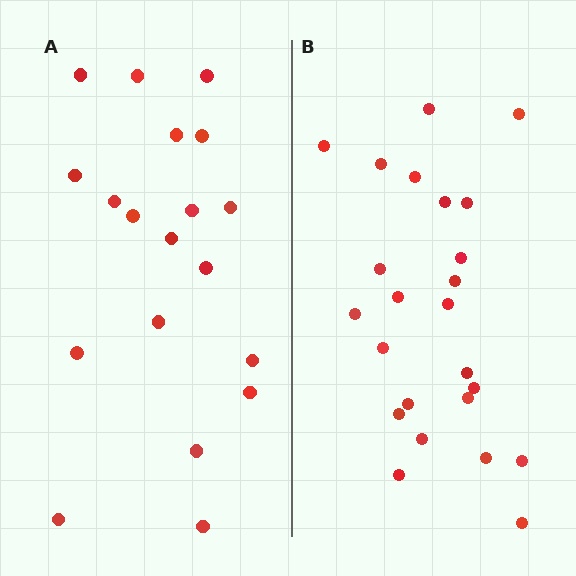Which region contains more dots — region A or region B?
Region B (the right region) has more dots.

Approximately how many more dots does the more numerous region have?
Region B has about 5 more dots than region A.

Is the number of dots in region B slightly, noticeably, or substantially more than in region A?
Region B has noticeably more, but not dramatically so. The ratio is roughly 1.3 to 1.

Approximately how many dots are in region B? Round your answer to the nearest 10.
About 20 dots. (The exact count is 24, which rounds to 20.)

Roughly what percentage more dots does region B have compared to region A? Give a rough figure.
About 25% more.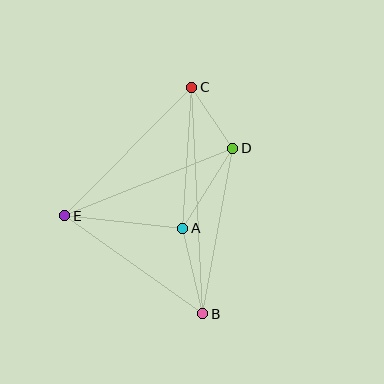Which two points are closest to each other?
Points C and D are closest to each other.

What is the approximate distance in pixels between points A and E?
The distance between A and E is approximately 119 pixels.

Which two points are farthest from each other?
Points B and C are farthest from each other.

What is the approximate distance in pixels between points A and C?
The distance between A and C is approximately 141 pixels.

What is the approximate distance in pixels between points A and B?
The distance between A and B is approximately 88 pixels.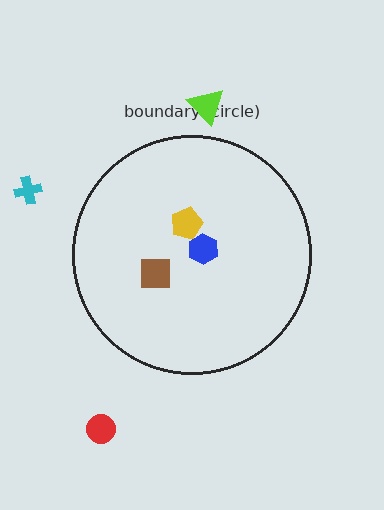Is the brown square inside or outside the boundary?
Inside.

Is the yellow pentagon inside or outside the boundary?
Inside.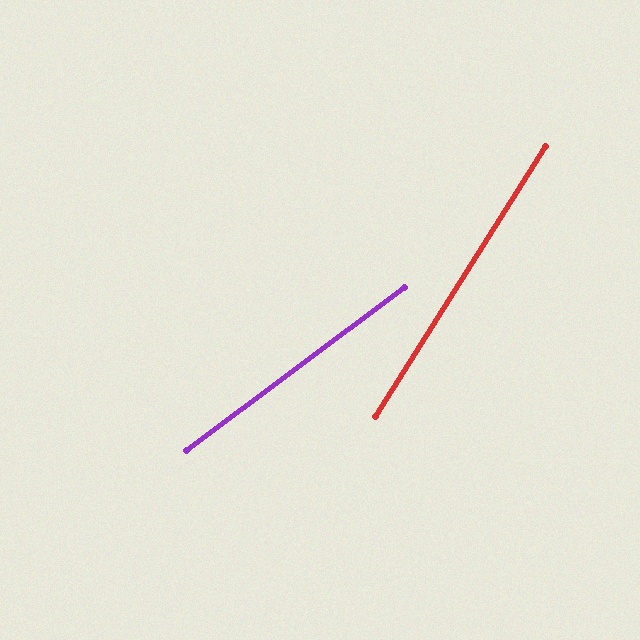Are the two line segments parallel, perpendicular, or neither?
Neither parallel nor perpendicular — they differ by about 21°.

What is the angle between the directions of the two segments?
Approximately 21 degrees.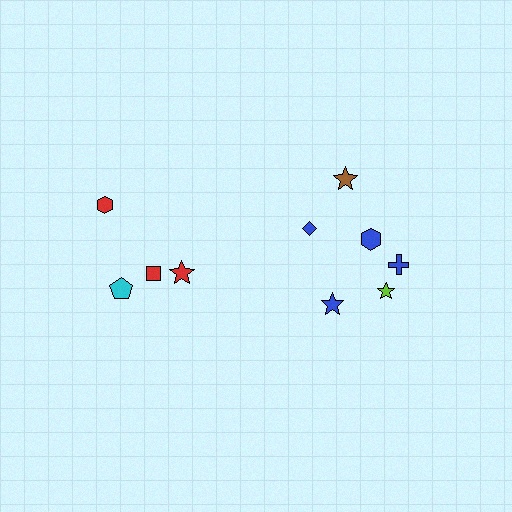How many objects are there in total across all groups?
There are 10 objects.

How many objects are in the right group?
There are 6 objects.